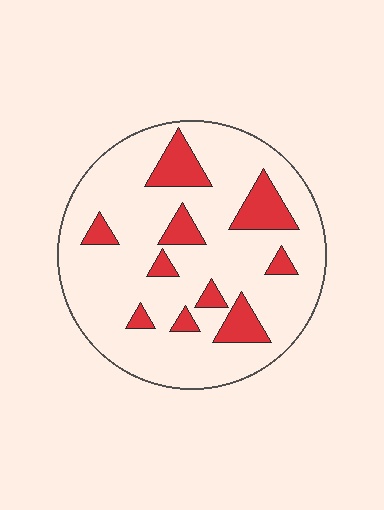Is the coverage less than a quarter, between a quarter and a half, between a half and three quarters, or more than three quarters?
Less than a quarter.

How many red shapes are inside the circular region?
10.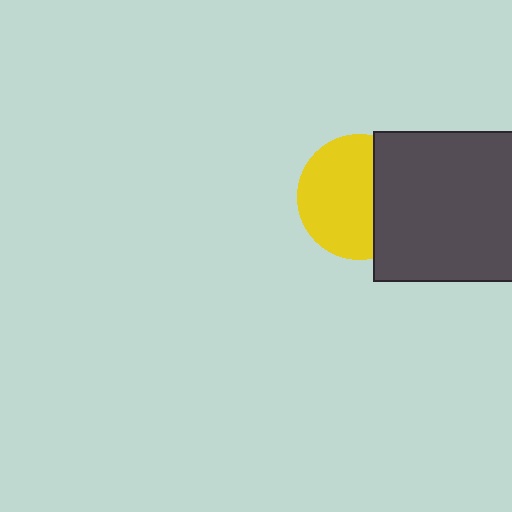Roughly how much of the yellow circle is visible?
About half of it is visible (roughly 64%).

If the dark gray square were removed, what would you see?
You would see the complete yellow circle.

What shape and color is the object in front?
The object in front is a dark gray square.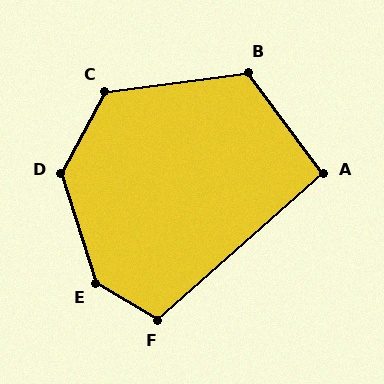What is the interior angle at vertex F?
Approximately 108 degrees (obtuse).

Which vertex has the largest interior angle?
E, at approximately 138 degrees.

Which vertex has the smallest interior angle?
A, at approximately 95 degrees.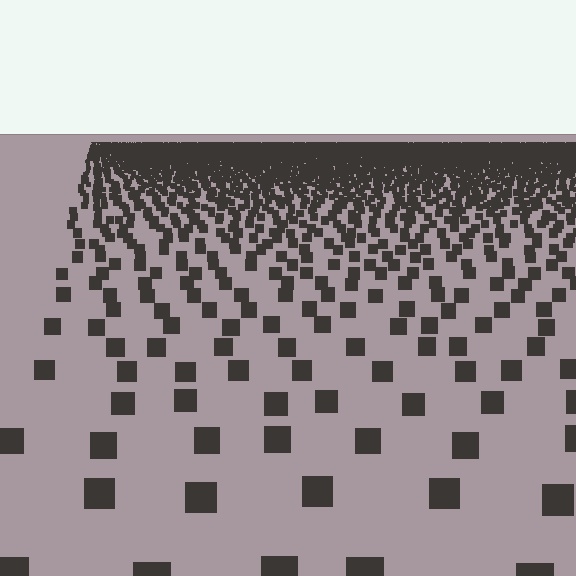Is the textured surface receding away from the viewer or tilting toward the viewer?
The surface is receding away from the viewer. Texture elements get smaller and denser toward the top.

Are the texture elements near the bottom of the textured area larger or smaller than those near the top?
Larger. Near the bottom, elements are closer to the viewer and appear at a bigger on-screen size.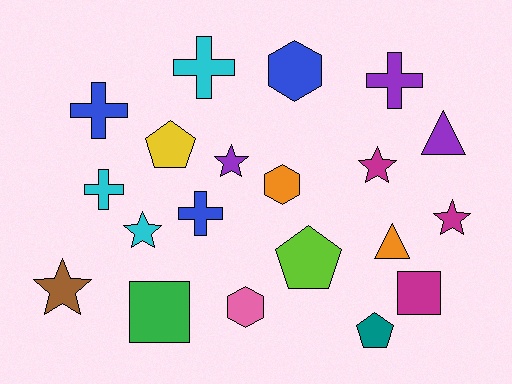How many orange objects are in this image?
There are 2 orange objects.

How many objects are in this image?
There are 20 objects.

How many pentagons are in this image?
There are 3 pentagons.